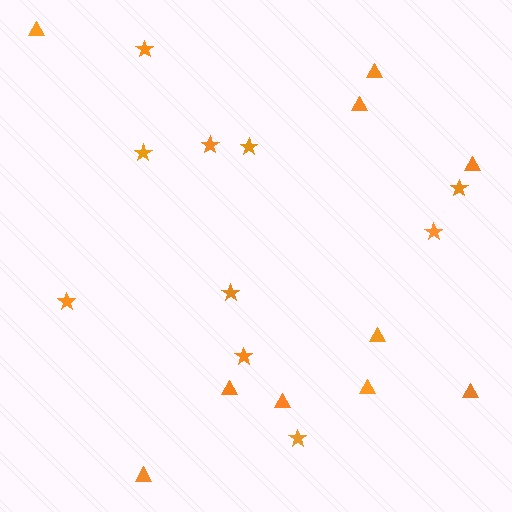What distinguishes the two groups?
There are 2 groups: one group of stars (10) and one group of triangles (10).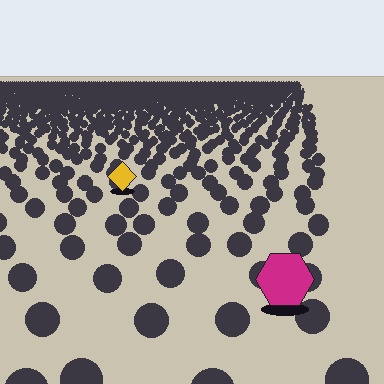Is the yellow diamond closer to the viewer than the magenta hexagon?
No. The magenta hexagon is closer — you can tell from the texture gradient: the ground texture is coarser near it.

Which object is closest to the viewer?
The magenta hexagon is closest. The texture marks near it are larger and more spread out.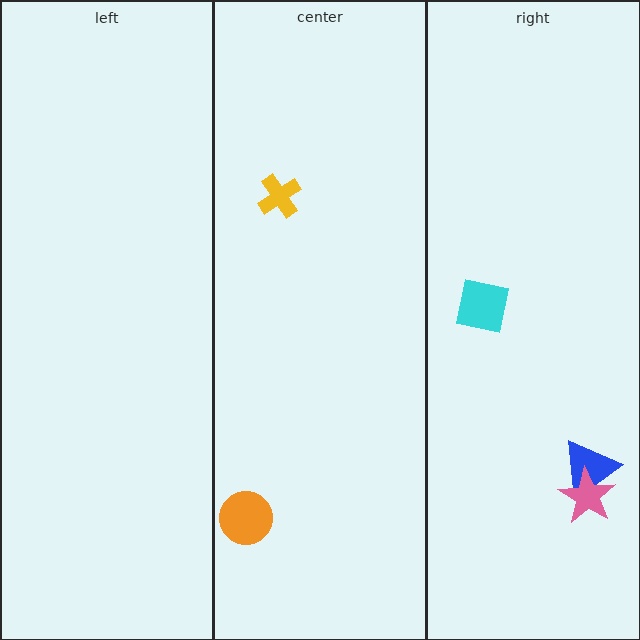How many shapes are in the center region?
2.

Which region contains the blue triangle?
The right region.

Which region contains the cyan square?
The right region.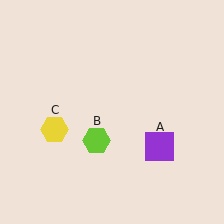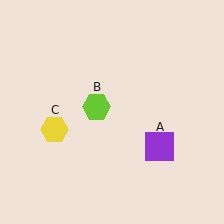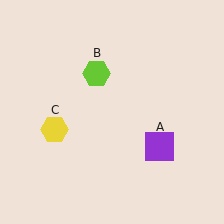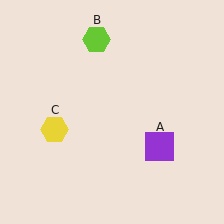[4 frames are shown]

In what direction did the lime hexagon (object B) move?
The lime hexagon (object B) moved up.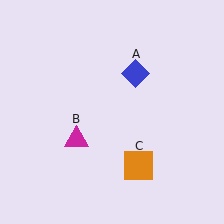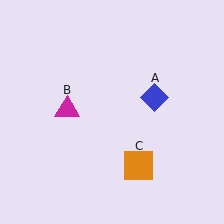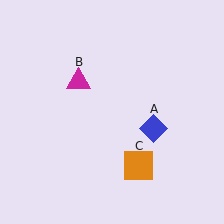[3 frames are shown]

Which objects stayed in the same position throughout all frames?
Orange square (object C) remained stationary.